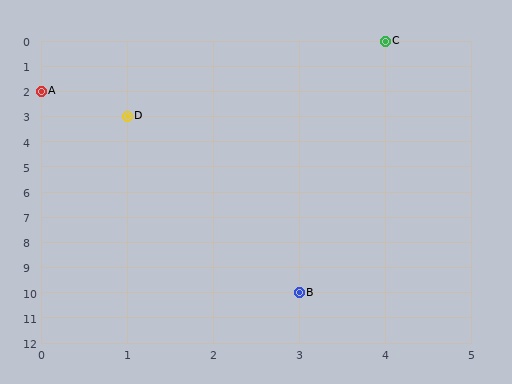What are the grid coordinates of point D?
Point D is at grid coordinates (1, 3).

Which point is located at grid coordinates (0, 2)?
Point A is at (0, 2).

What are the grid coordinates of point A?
Point A is at grid coordinates (0, 2).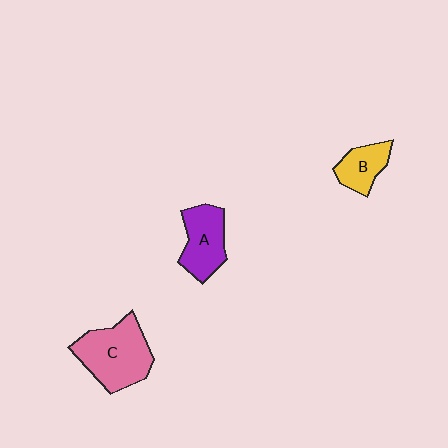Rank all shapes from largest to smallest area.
From largest to smallest: C (pink), A (purple), B (yellow).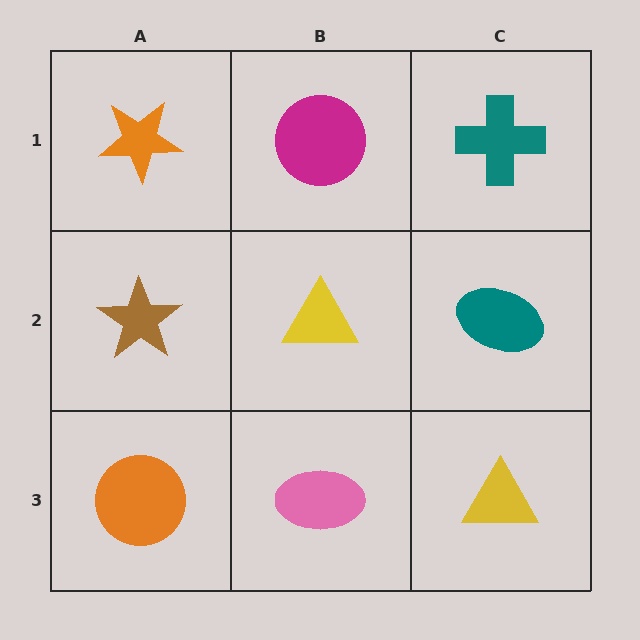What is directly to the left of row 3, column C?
A pink ellipse.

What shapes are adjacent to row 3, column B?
A yellow triangle (row 2, column B), an orange circle (row 3, column A), a yellow triangle (row 3, column C).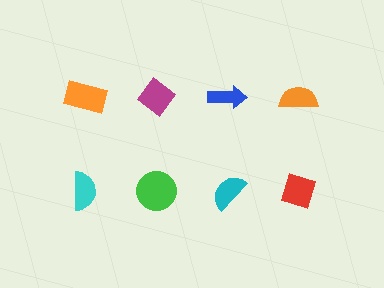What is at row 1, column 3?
A blue arrow.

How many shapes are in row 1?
4 shapes.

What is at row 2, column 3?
A cyan semicircle.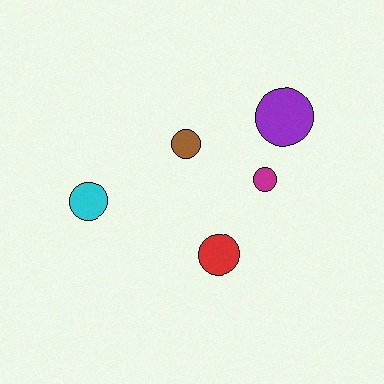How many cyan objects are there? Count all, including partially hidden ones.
There is 1 cyan object.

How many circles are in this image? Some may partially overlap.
There are 5 circles.